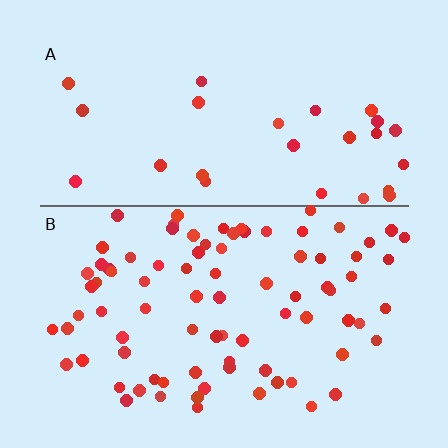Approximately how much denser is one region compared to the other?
Approximately 3.1× — region B over region A.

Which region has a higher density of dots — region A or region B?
B (the bottom).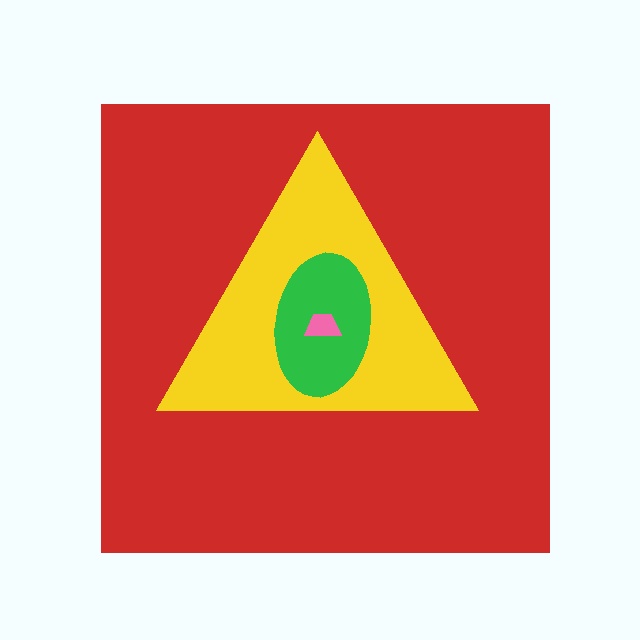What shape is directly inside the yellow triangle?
The green ellipse.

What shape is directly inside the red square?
The yellow triangle.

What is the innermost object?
The pink trapezoid.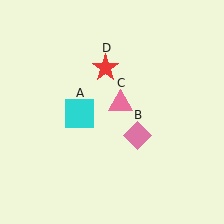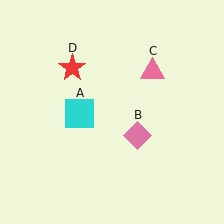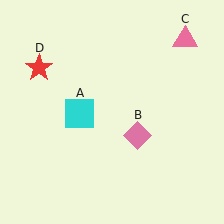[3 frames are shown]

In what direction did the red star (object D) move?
The red star (object D) moved left.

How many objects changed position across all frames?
2 objects changed position: pink triangle (object C), red star (object D).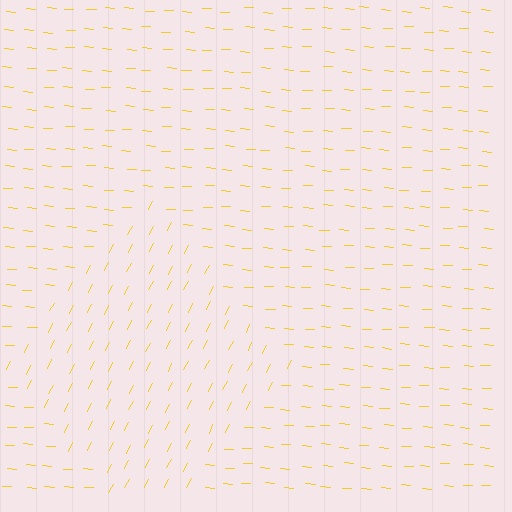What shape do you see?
I see a diamond.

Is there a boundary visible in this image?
Yes, there is a texture boundary formed by a change in line orientation.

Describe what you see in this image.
The image is filled with small yellow line segments. A diamond region in the image has lines oriented differently from the surrounding lines, creating a visible texture boundary.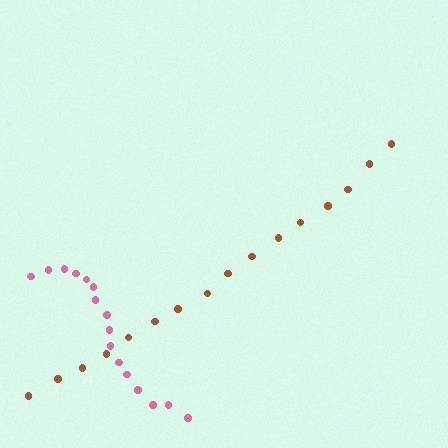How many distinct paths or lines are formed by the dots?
There are 2 distinct paths.